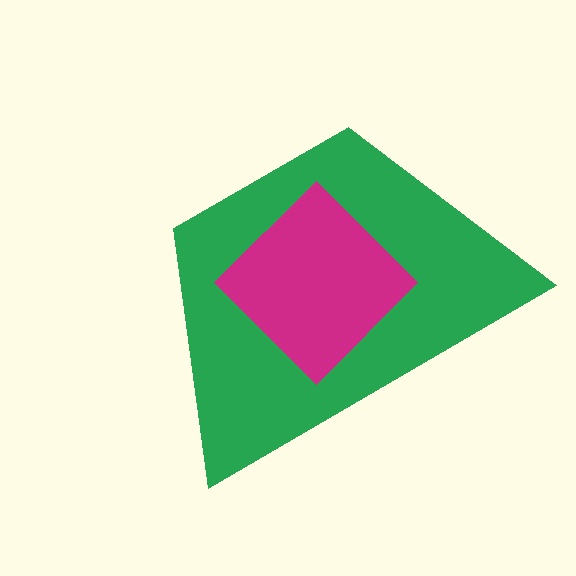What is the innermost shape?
The magenta diamond.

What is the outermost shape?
The green trapezoid.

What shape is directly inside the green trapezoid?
The magenta diamond.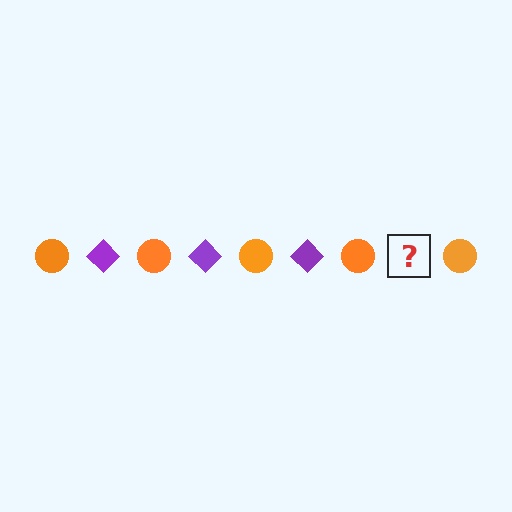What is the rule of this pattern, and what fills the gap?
The rule is that the pattern alternates between orange circle and purple diamond. The gap should be filled with a purple diamond.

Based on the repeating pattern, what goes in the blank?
The blank should be a purple diamond.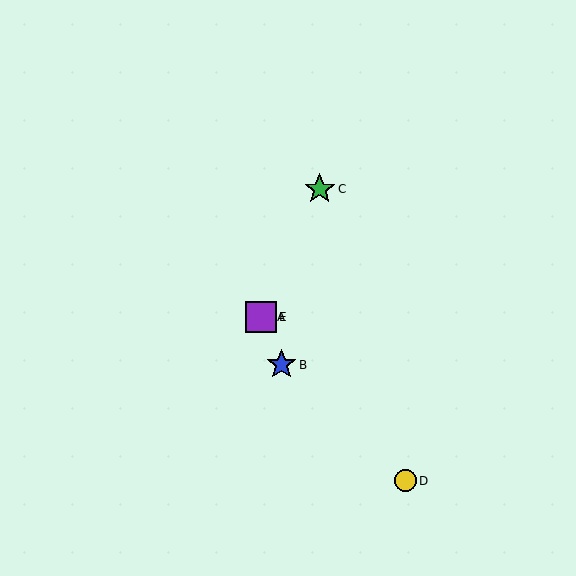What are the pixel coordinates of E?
Object E is at (261, 317).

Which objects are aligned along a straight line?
Objects A, B, E are aligned along a straight line.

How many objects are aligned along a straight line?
3 objects (A, B, E) are aligned along a straight line.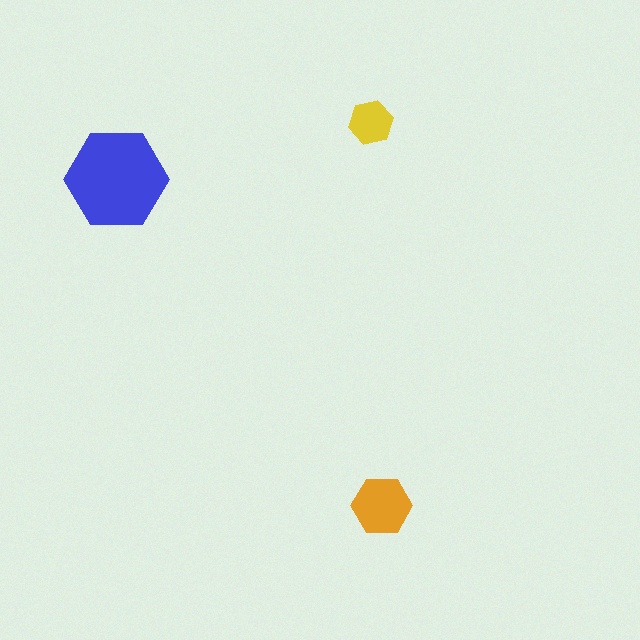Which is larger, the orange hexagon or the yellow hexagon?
The orange one.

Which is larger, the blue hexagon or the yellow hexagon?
The blue one.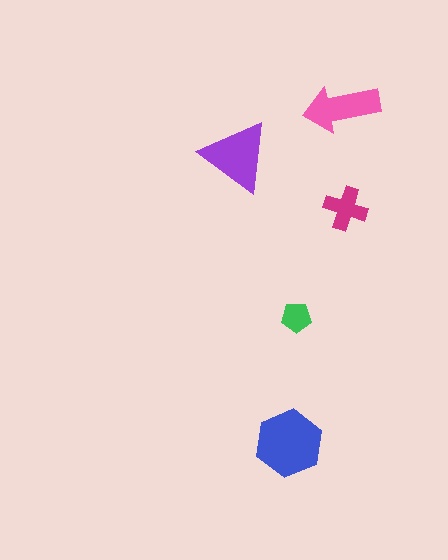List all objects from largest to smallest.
The blue hexagon, the purple triangle, the pink arrow, the magenta cross, the green pentagon.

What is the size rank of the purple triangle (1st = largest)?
2nd.